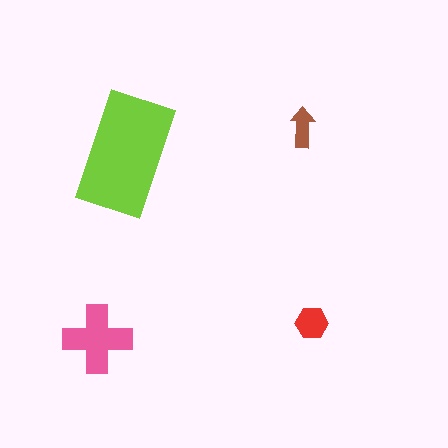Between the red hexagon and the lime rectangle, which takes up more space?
The lime rectangle.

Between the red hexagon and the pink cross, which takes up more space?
The pink cross.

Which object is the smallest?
The brown arrow.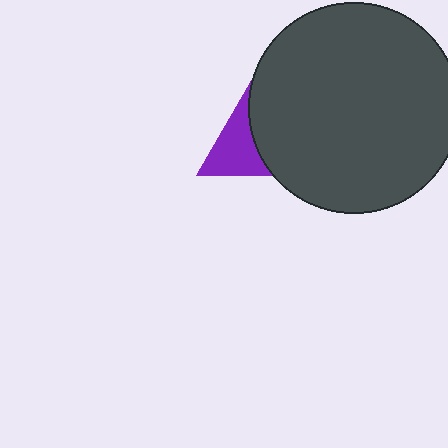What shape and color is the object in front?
The object in front is a dark gray circle.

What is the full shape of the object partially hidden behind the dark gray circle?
The partially hidden object is a purple triangle.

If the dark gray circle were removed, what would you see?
You would see the complete purple triangle.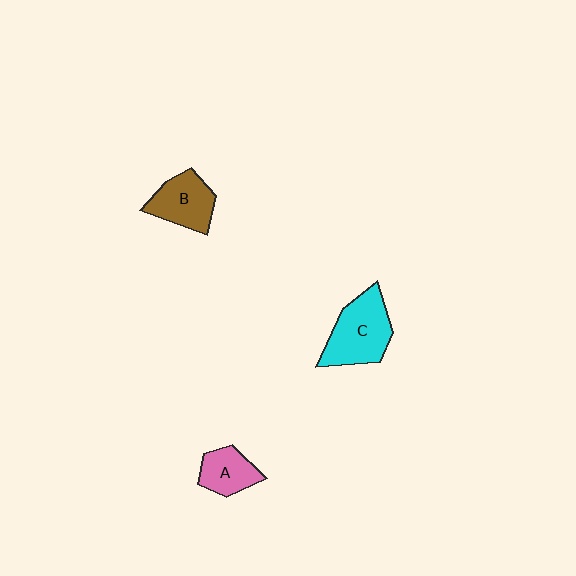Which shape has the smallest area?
Shape A (pink).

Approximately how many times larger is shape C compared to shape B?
Approximately 1.3 times.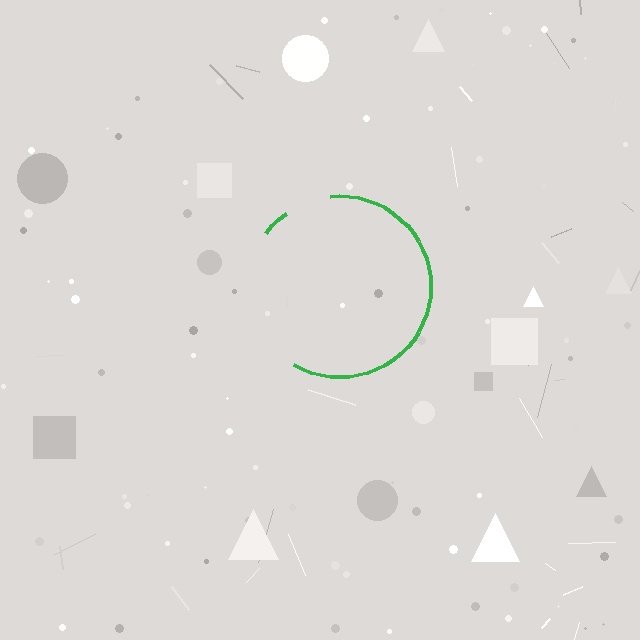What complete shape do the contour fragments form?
The contour fragments form a circle.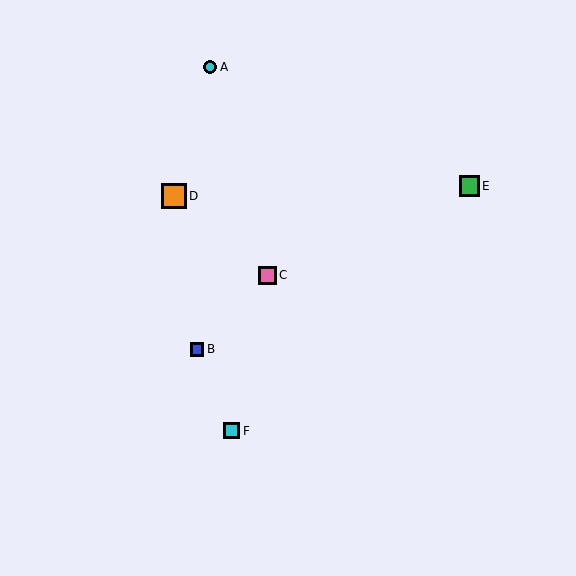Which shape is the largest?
The orange square (labeled D) is the largest.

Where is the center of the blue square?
The center of the blue square is at (197, 349).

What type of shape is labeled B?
Shape B is a blue square.